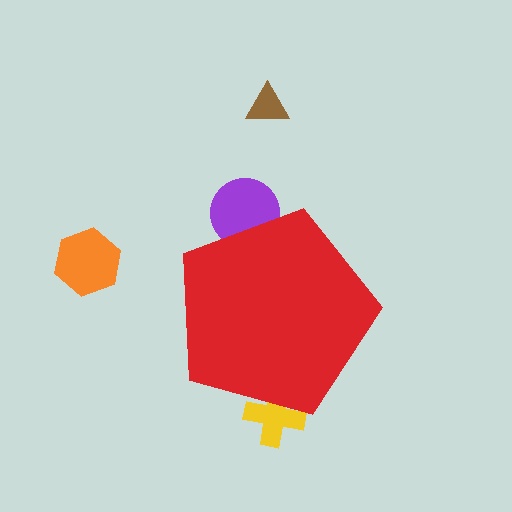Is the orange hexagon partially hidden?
No, the orange hexagon is fully visible.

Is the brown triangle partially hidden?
No, the brown triangle is fully visible.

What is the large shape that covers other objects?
A red pentagon.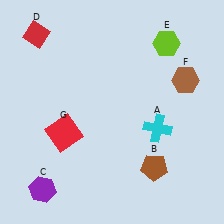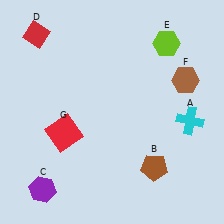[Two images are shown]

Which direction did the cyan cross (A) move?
The cyan cross (A) moved right.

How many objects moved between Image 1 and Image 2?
1 object moved between the two images.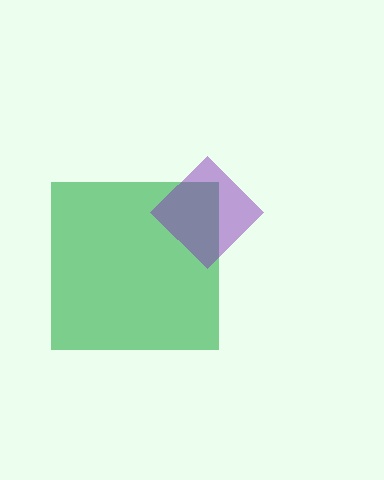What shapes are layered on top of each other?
The layered shapes are: a green square, a purple diamond.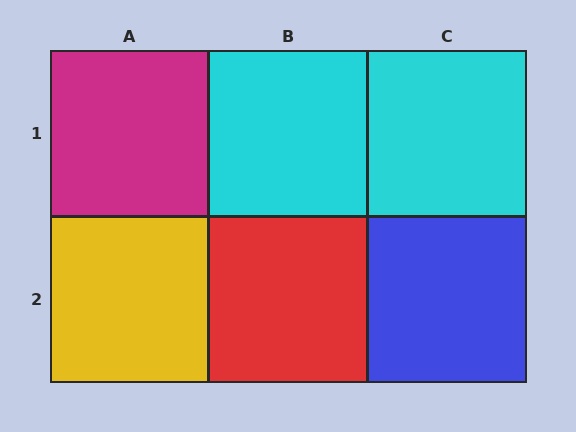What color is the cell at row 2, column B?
Red.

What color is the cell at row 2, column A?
Yellow.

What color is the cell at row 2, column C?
Blue.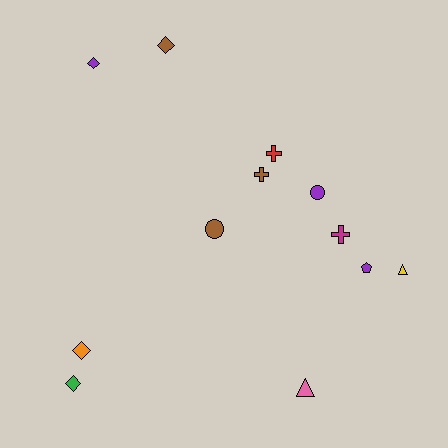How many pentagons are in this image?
There is 1 pentagon.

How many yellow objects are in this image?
There is 1 yellow object.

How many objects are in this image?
There are 12 objects.